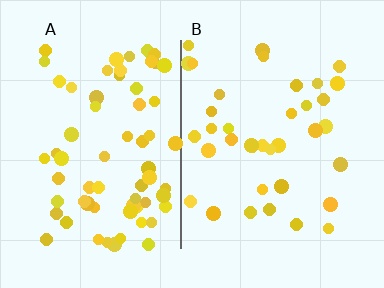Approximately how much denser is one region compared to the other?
Approximately 1.8× — region A over region B.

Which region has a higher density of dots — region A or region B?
A (the left).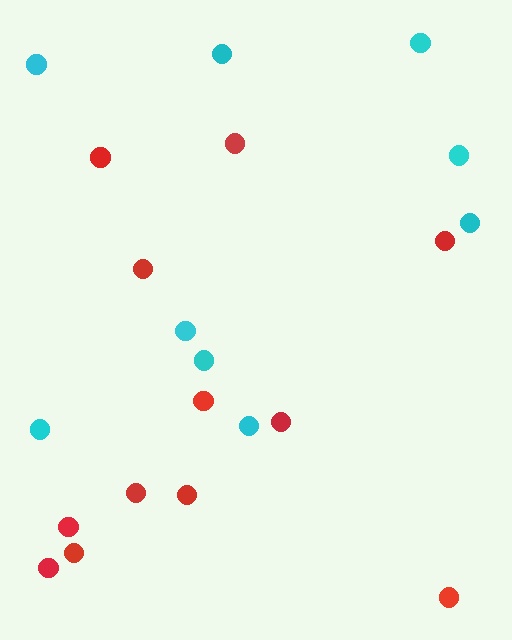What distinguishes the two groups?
There are 2 groups: one group of red circles (12) and one group of cyan circles (9).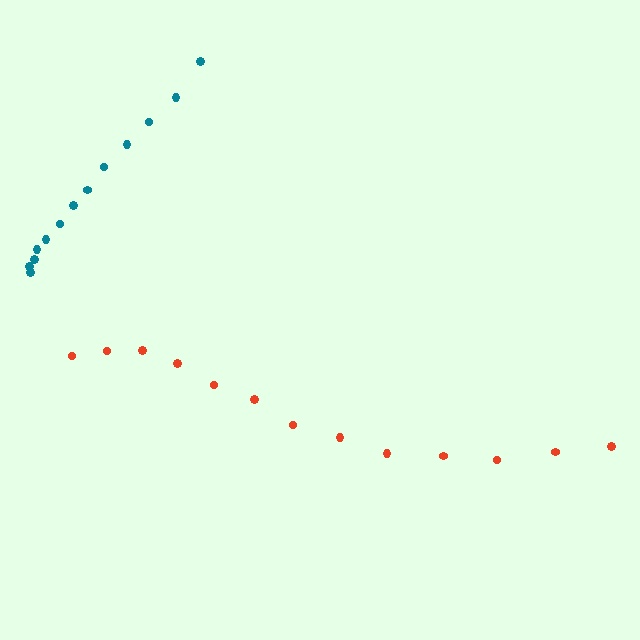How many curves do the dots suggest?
There are 2 distinct paths.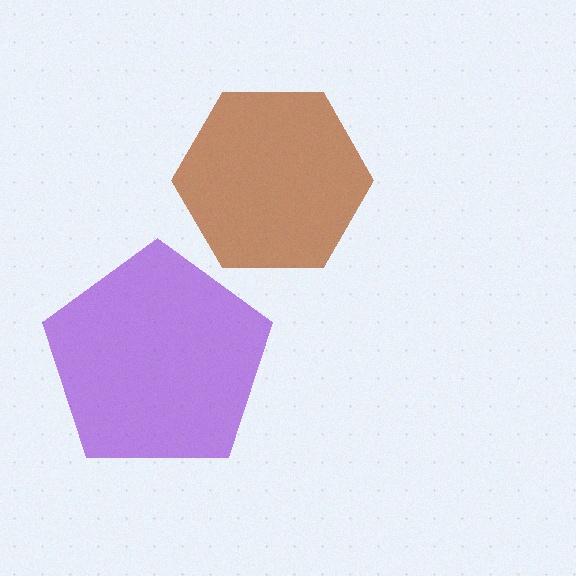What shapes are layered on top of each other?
The layered shapes are: a brown hexagon, a purple pentagon.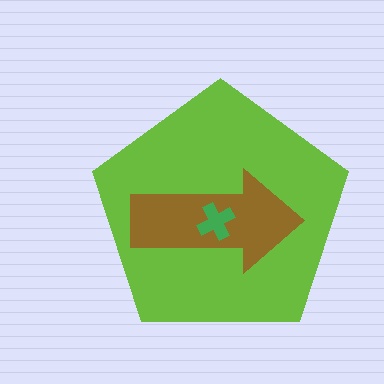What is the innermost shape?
The green cross.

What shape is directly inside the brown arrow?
The green cross.